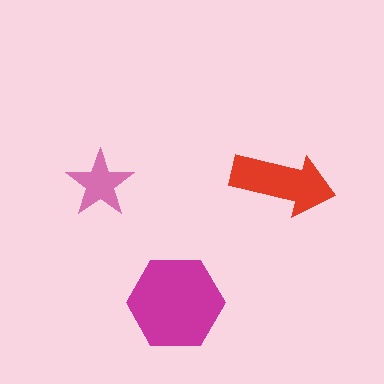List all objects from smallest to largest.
The pink star, the red arrow, the magenta hexagon.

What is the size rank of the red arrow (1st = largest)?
2nd.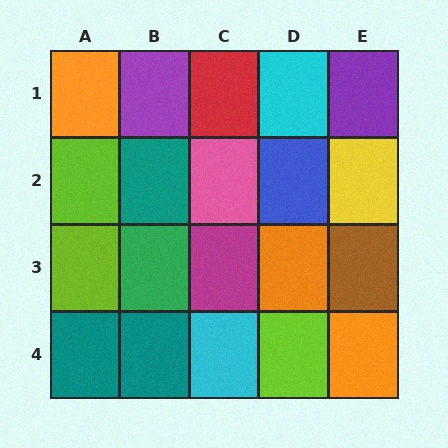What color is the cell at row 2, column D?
Blue.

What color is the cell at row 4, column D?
Lime.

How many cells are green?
1 cell is green.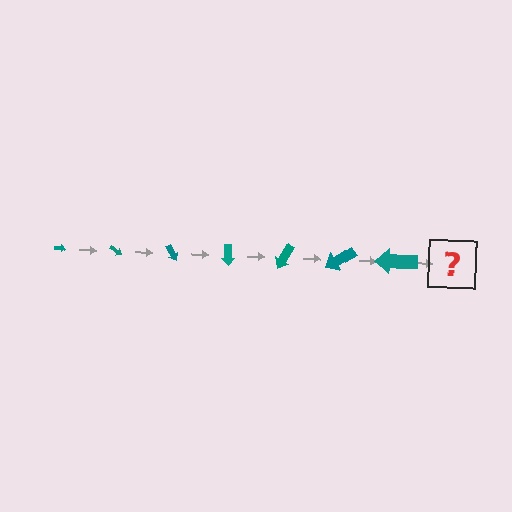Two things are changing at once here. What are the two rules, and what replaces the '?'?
The two rules are that the arrow grows larger each step and it rotates 30 degrees each step. The '?' should be an arrow, larger than the previous one and rotated 210 degrees from the start.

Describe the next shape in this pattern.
It should be an arrow, larger than the previous one and rotated 210 degrees from the start.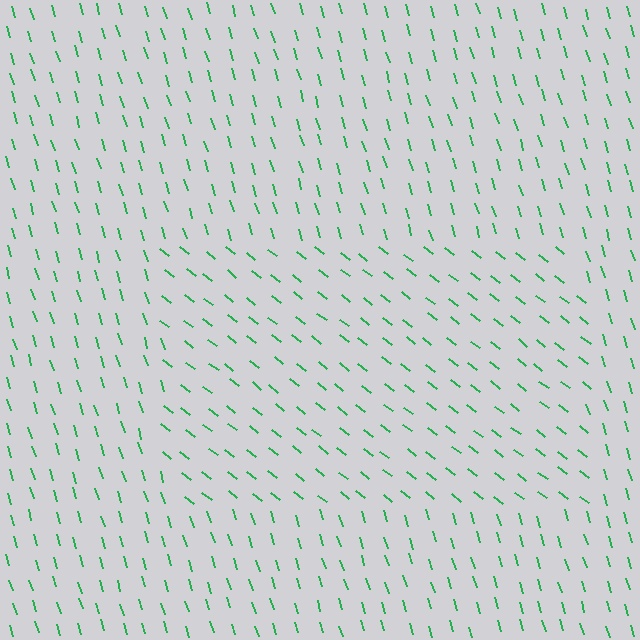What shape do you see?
I see a rectangle.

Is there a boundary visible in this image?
Yes, there is a texture boundary formed by a change in line orientation.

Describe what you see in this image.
The image is filled with small green line segments. A rectangle region in the image has lines oriented differently from the surrounding lines, creating a visible texture boundary.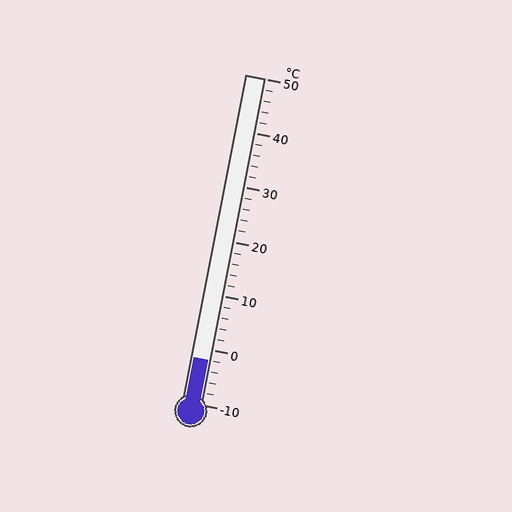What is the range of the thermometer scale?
The thermometer scale ranges from -10°C to 50°C.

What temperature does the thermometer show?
The thermometer shows approximately -2°C.